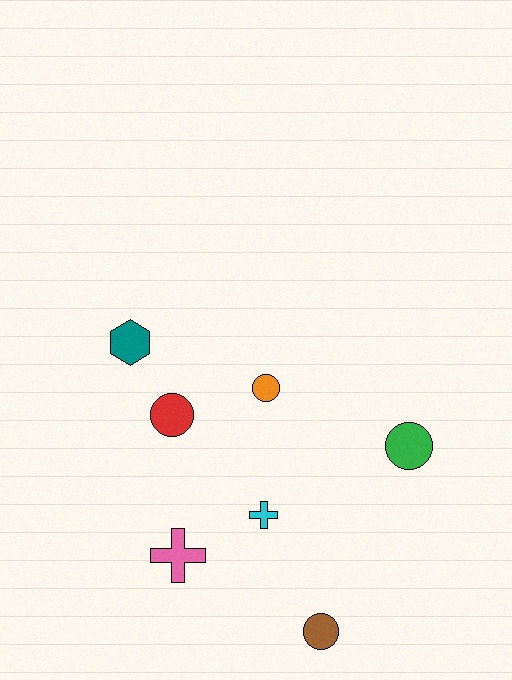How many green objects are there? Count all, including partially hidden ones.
There is 1 green object.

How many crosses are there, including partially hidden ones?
There are 2 crosses.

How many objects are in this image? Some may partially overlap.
There are 7 objects.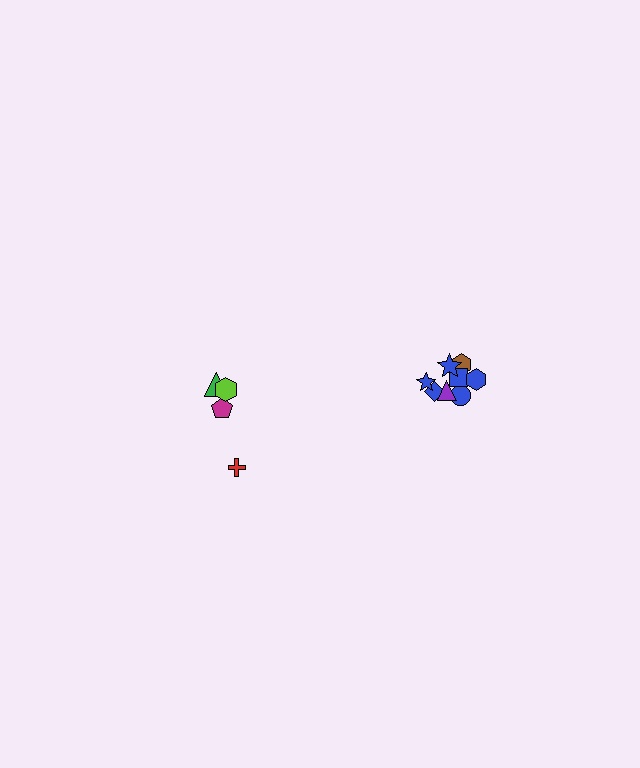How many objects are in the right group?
There are 8 objects.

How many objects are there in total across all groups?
There are 12 objects.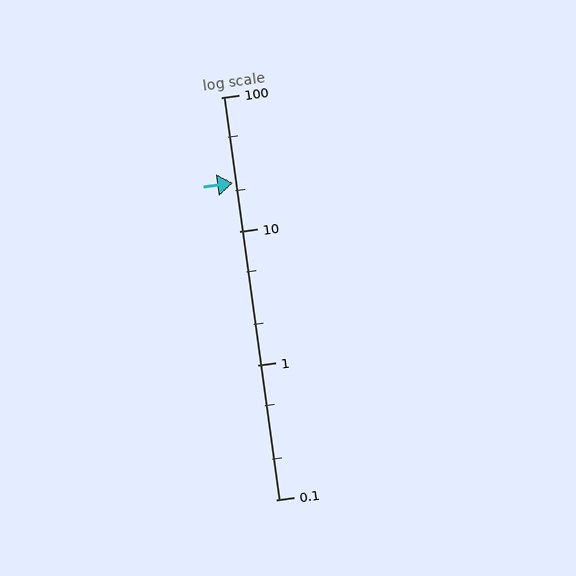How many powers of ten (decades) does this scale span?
The scale spans 3 decades, from 0.1 to 100.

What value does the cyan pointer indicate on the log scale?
The pointer indicates approximately 23.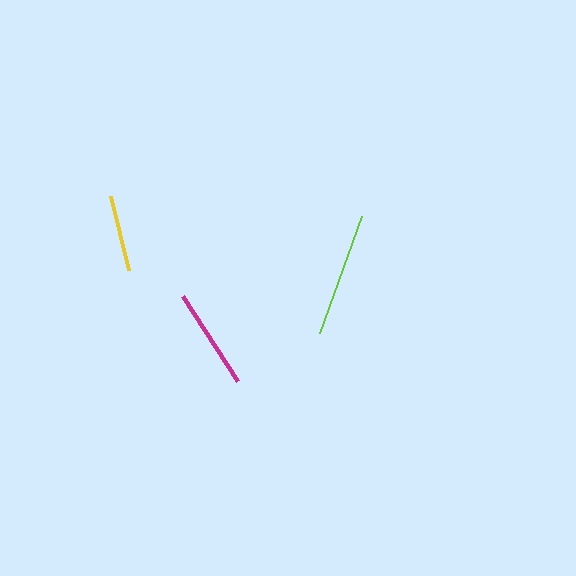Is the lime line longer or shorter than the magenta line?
The lime line is longer than the magenta line.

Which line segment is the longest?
The lime line is the longest at approximately 124 pixels.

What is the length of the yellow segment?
The yellow segment is approximately 76 pixels long.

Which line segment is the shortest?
The yellow line is the shortest at approximately 76 pixels.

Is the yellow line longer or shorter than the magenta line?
The magenta line is longer than the yellow line.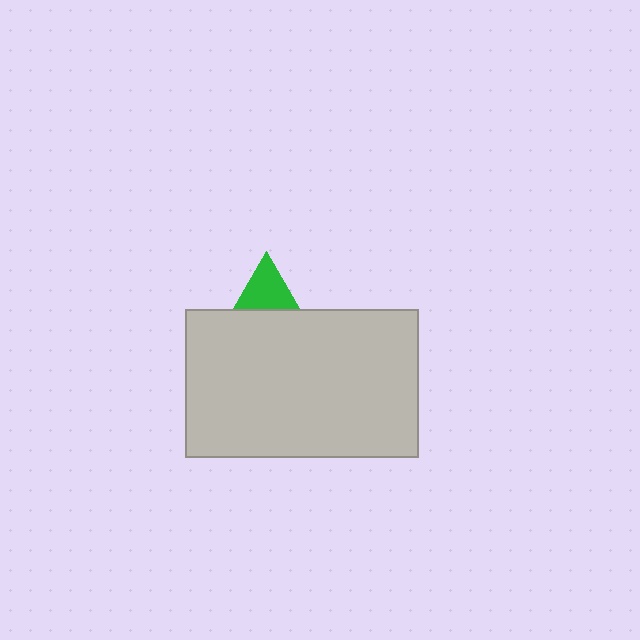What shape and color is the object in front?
The object in front is a light gray rectangle.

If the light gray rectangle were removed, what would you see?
You would see the complete green triangle.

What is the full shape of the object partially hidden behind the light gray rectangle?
The partially hidden object is a green triangle.